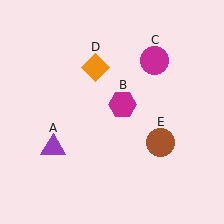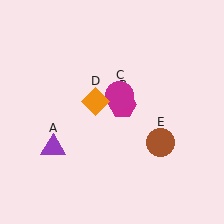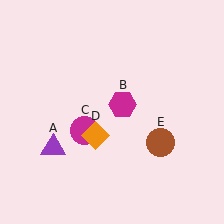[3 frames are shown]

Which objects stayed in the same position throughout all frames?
Purple triangle (object A) and magenta hexagon (object B) and brown circle (object E) remained stationary.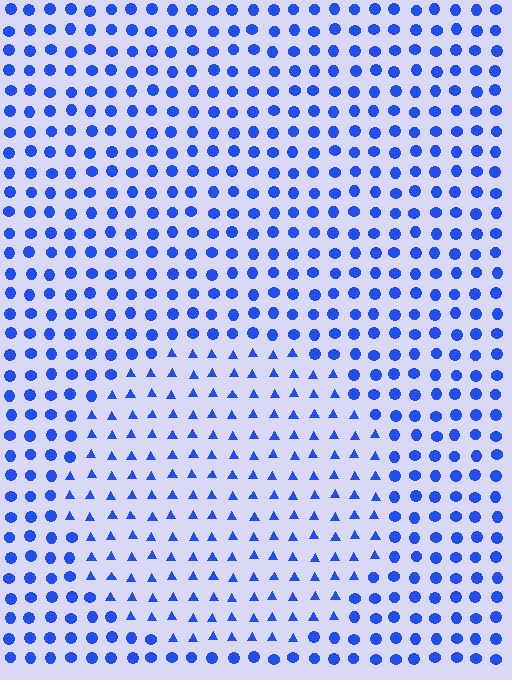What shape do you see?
I see a circle.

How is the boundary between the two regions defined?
The boundary is defined by a change in element shape: triangles inside vs. circles outside. All elements share the same color and spacing.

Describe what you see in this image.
The image is filled with small blue elements arranged in a uniform grid. A circle-shaped region contains triangles, while the surrounding area contains circles. The boundary is defined purely by the change in element shape.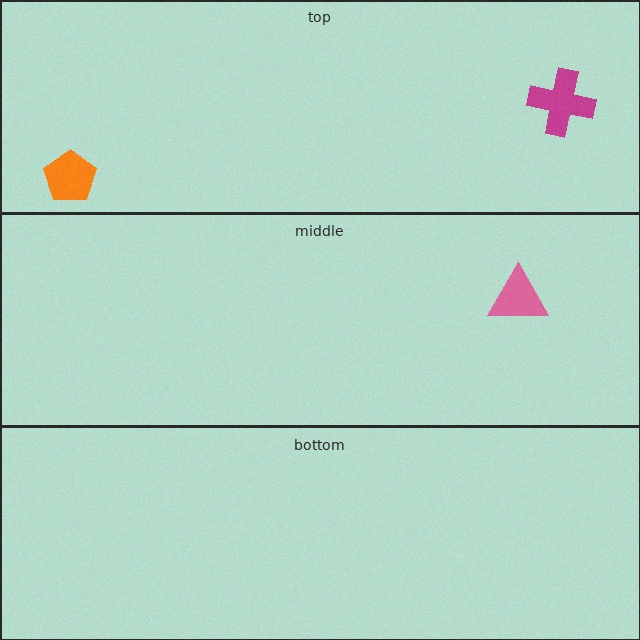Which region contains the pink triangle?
The middle region.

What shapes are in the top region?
The magenta cross, the orange pentagon.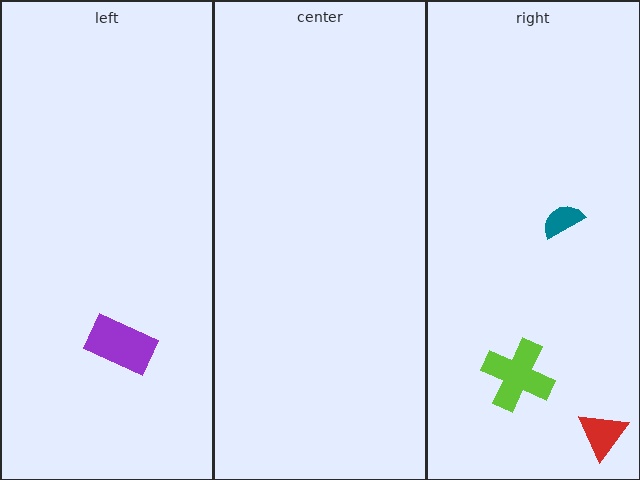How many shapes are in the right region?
3.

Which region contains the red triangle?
The right region.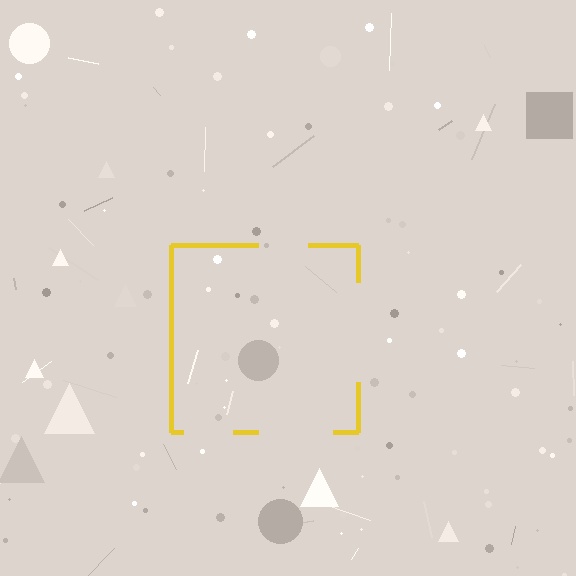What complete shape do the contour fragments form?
The contour fragments form a square.